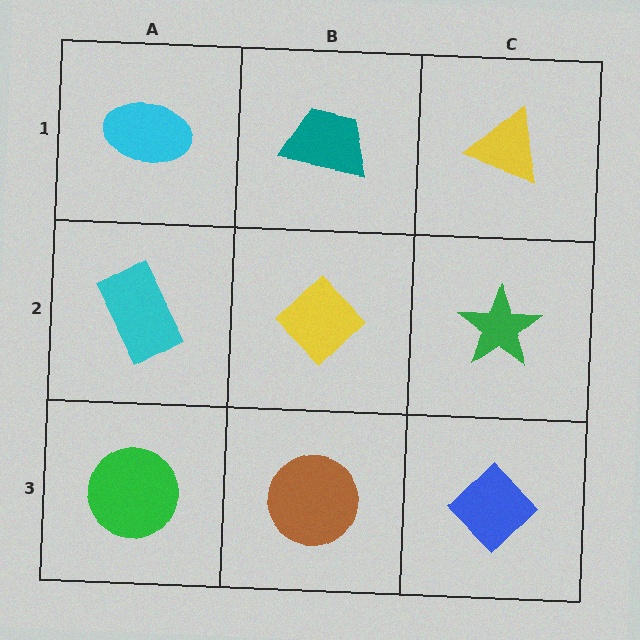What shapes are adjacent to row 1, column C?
A green star (row 2, column C), a teal trapezoid (row 1, column B).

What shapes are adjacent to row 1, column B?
A yellow diamond (row 2, column B), a cyan ellipse (row 1, column A), a yellow triangle (row 1, column C).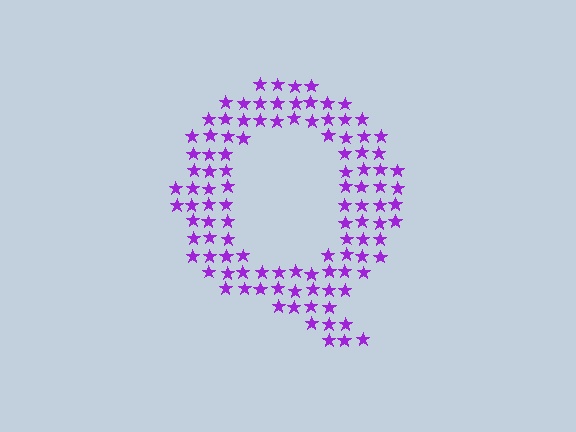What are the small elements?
The small elements are stars.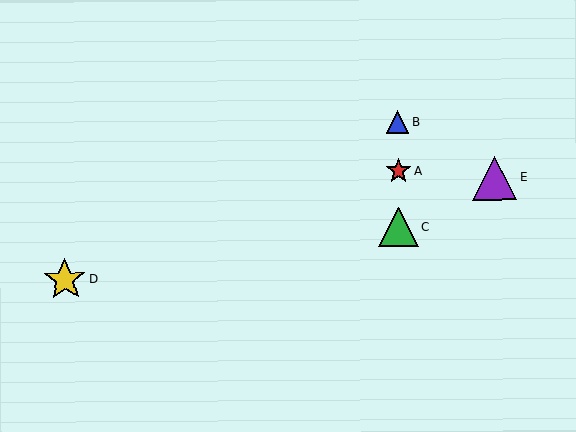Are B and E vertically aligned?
No, B is at x≈398 and E is at x≈495.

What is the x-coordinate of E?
Object E is at x≈495.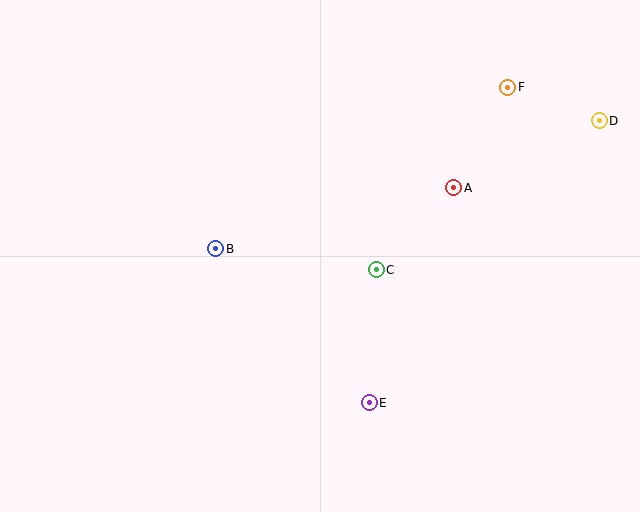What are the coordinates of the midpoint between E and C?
The midpoint between E and C is at (373, 336).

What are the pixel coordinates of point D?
Point D is at (599, 121).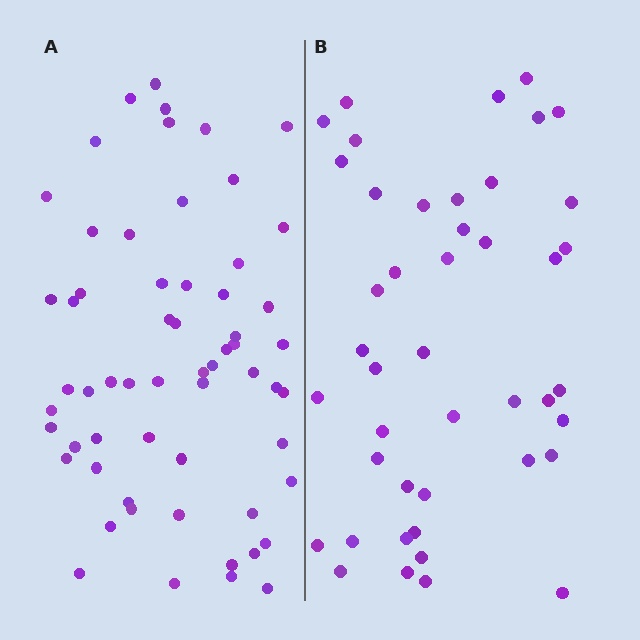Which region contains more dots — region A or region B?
Region A (the left region) has more dots.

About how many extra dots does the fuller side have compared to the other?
Region A has approximately 15 more dots than region B.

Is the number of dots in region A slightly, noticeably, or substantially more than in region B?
Region A has noticeably more, but not dramatically so. The ratio is roughly 1.4 to 1.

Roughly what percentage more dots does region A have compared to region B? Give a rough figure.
About 35% more.